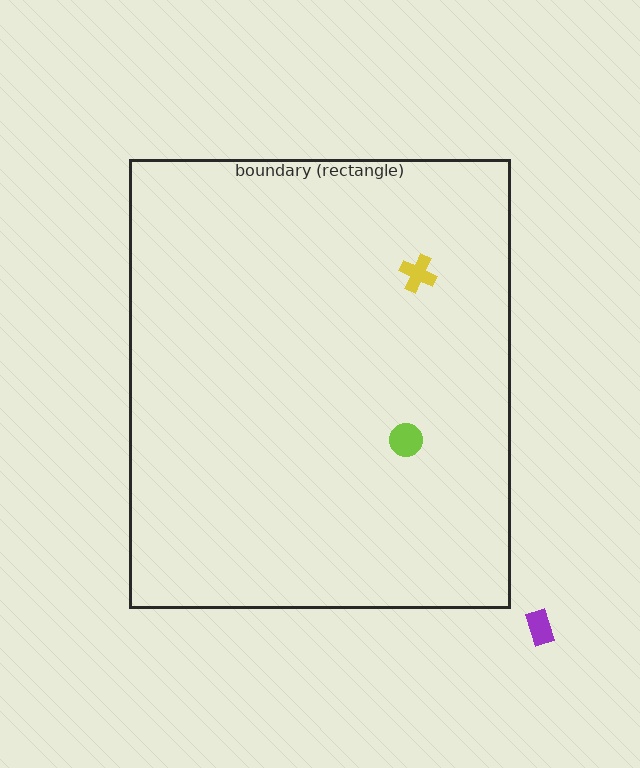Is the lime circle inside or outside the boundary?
Inside.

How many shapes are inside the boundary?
2 inside, 1 outside.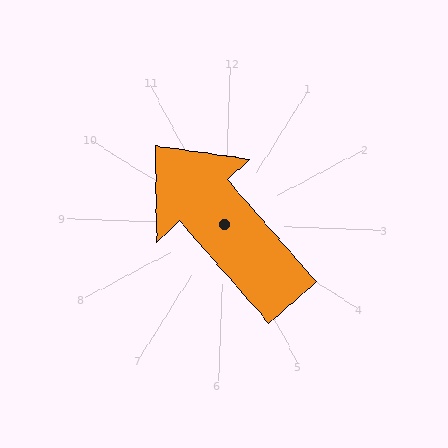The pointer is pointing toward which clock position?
Roughly 11 o'clock.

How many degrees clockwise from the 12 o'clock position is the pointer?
Approximately 317 degrees.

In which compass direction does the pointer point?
Northwest.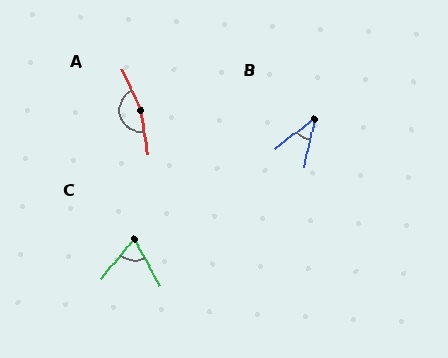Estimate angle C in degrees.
Approximately 68 degrees.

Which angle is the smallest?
B, at approximately 40 degrees.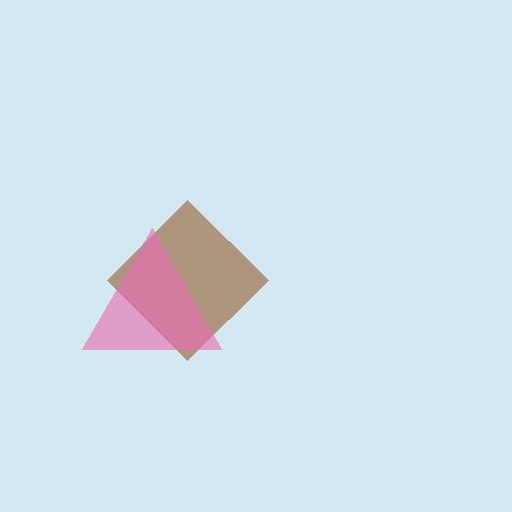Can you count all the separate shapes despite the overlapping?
Yes, there are 2 separate shapes.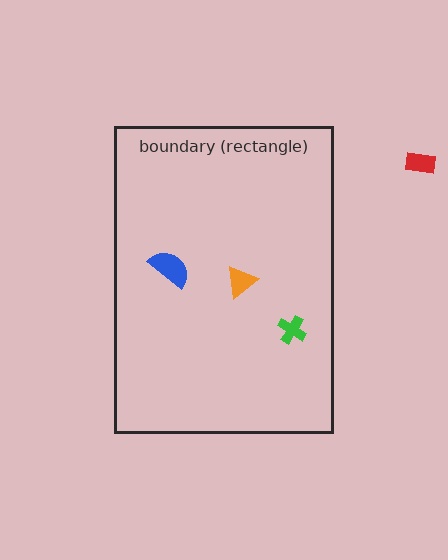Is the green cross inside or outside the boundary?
Inside.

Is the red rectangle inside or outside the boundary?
Outside.